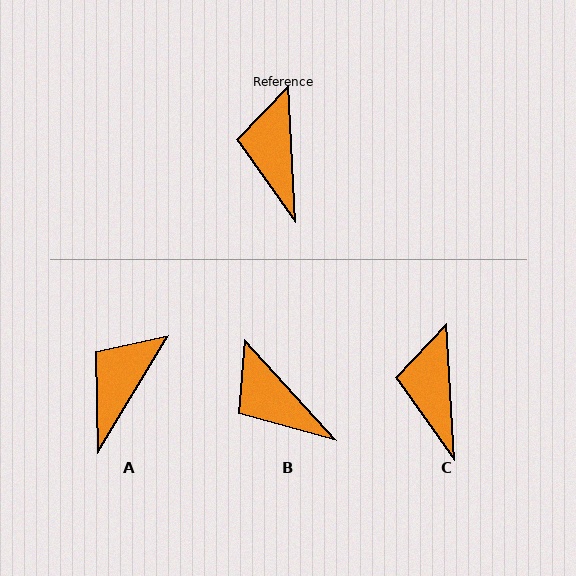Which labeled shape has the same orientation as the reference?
C.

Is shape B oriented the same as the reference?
No, it is off by about 39 degrees.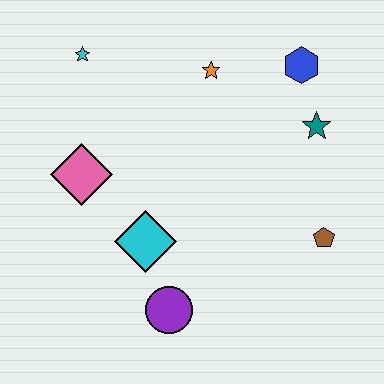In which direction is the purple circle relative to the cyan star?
The purple circle is below the cyan star.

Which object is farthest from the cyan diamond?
The blue hexagon is farthest from the cyan diamond.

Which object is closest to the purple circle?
The cyan diamond is closest to the purple circle.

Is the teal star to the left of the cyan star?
No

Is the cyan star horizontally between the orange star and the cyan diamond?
No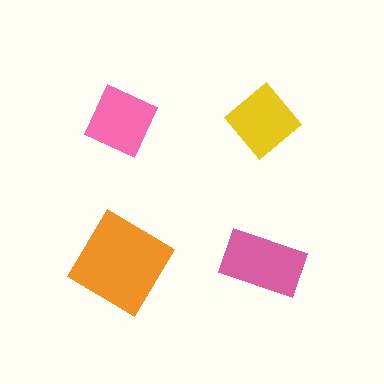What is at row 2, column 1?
An orange diamond.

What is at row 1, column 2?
A yellow diamond.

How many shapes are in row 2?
2 shapes.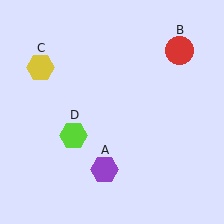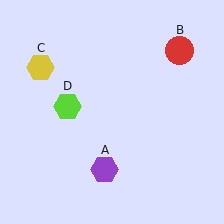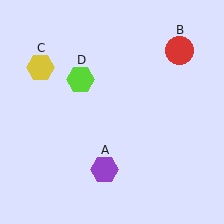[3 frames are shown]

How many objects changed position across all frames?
1 object changed position: lime hexagon (object D).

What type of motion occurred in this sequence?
The lime hexagon (object D) rotated clockwise around the center of the scene.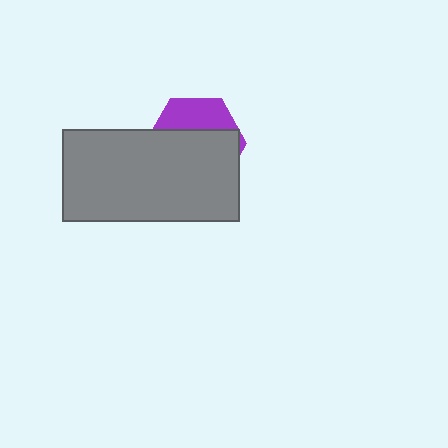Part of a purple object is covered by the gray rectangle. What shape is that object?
It is a hexagon.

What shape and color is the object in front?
The object in front is a gray rectangle.